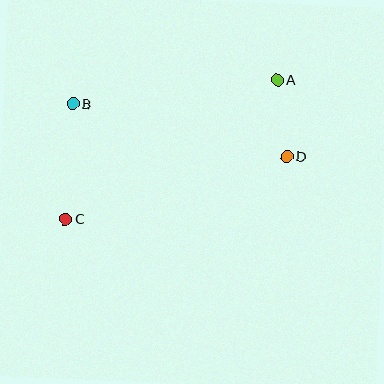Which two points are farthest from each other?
Points A and C are farthest from each other.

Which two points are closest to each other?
Points A and D are closest to each other.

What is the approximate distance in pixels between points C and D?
The distance between C and D is approximately 230 pixels.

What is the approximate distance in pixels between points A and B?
The distance between A and B is approximately 205 pixels.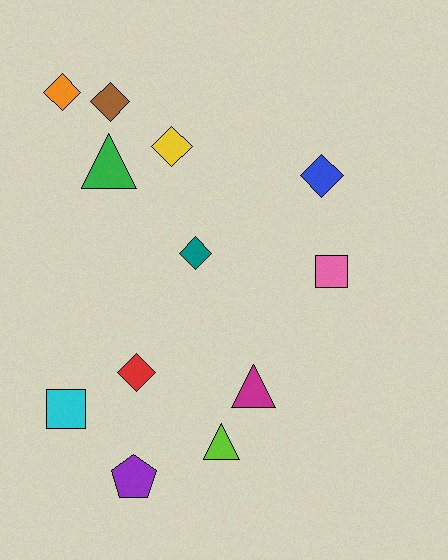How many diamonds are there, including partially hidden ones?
There are 6 diamonds.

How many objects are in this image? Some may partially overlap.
There are 12 objects.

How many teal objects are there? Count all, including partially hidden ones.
There is 1 teal object.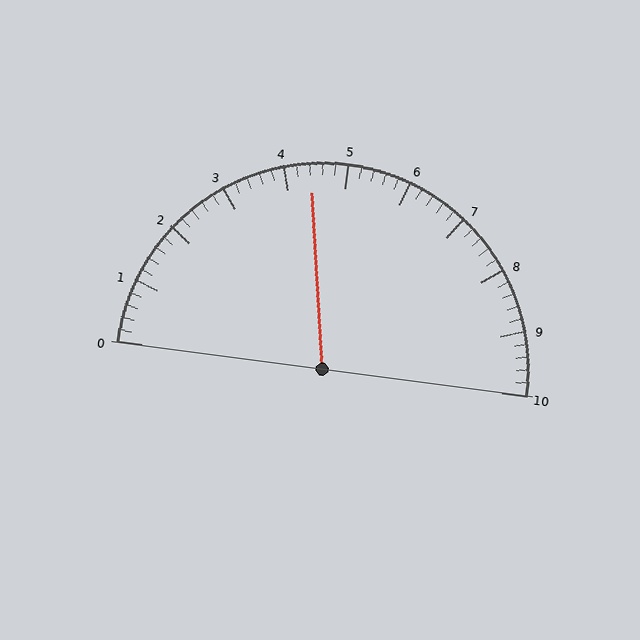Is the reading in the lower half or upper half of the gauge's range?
The reading is in the lower half of the range (0 to 10).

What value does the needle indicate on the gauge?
The needle indicates approximately 4.4.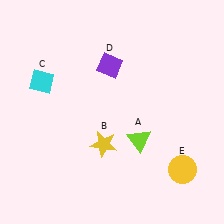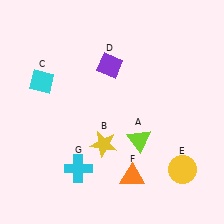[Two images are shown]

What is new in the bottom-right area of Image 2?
An orange triangle (F) was added in the bottom-right area of Image 2.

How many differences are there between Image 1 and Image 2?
There are 2 differences between the two images.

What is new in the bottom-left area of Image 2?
A cyan cross (G) was added in the bottom-left area of Image 2.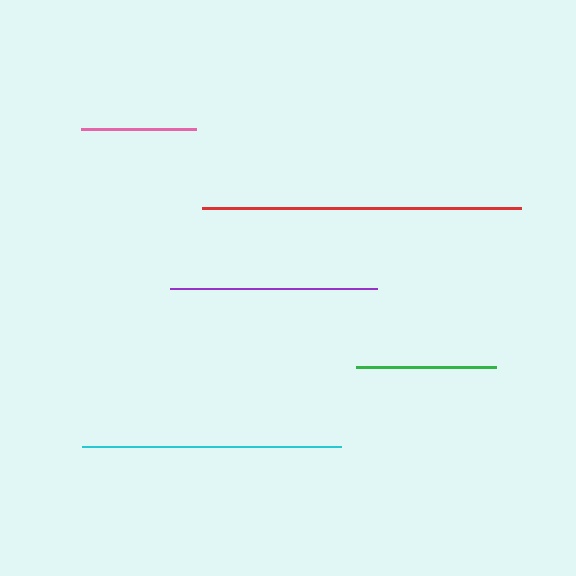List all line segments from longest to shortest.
From longest to shortest: red, cyan, purple, green, pink.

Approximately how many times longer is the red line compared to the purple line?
The red line is approximately 1.5 times the length of the purple line.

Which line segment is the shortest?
The pink line is the shortest at approximately 114 pixels.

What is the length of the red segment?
The red segment is approximately 319 pixels long.